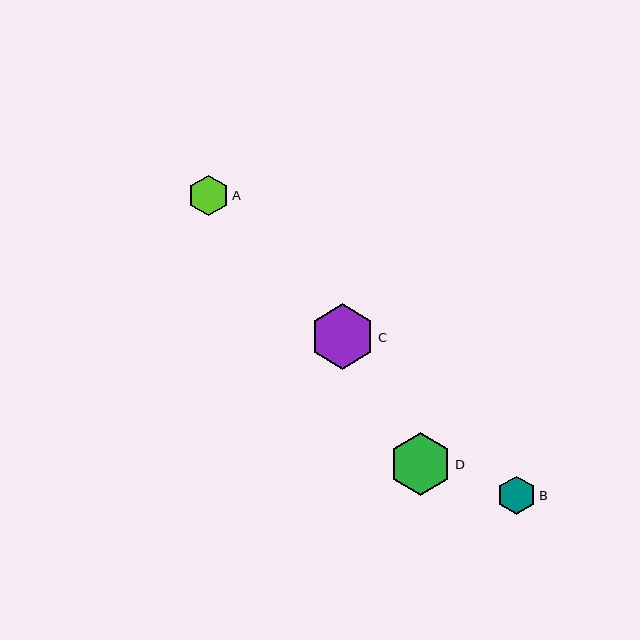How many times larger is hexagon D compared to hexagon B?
Hexagon D is approximately 1.6 times the size of hexagon B.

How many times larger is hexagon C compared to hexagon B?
Hexagon C is approximately 1.7 times the size of hexagon B.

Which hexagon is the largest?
Hexagon C is the largest with a size of approximately 65 pixels.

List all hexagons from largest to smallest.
From largest to smallest: C, D, A, B.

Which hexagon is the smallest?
Hexagon B is the smallest with a size of approximately 38 pixels.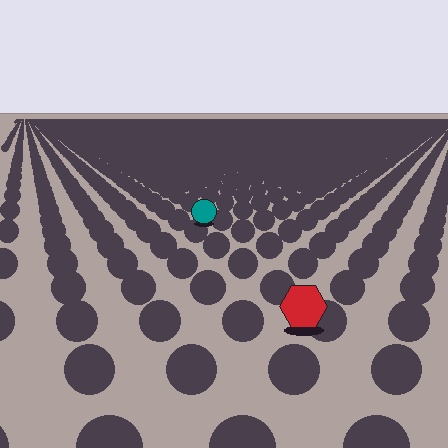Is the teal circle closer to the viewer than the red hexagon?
No. The red hexagon is closer — you can tell from the texture gradient: the ground texture is coarser near it.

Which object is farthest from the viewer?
The teal circle is farthest from the viewer. It appears smaller and the ground texture around it is denser.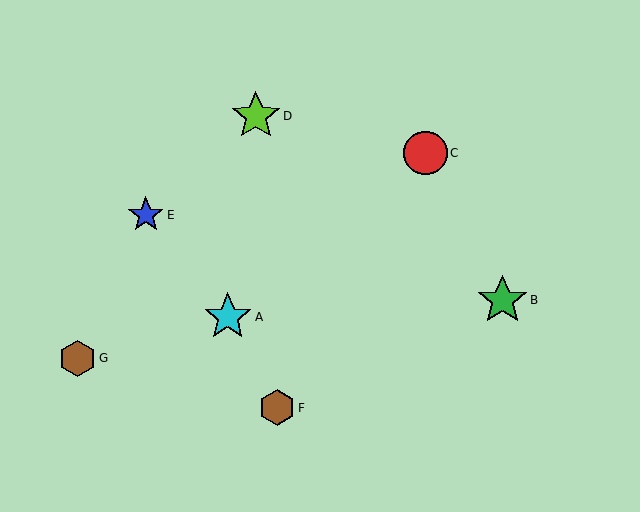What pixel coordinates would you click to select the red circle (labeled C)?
Click at (425, 153) to select the red circle C.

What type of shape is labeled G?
Shape G is a brown hexagon.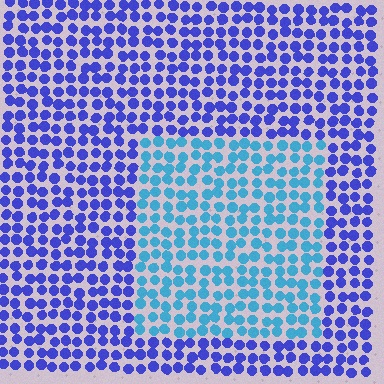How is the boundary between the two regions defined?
The boundary is defined purely by a slight shift in hue (about 43 degrees). Spacing, size, and orientation are identical on both sides.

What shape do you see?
I see a rectangle.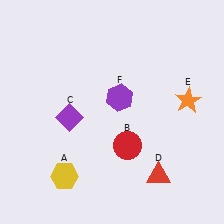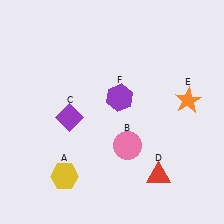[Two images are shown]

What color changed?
The circle (B) changed from red in Image 1 to pink in Image 2.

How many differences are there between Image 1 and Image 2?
There is 1 difference between the two images.